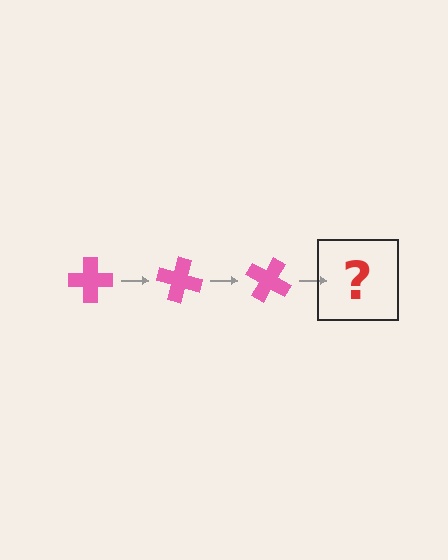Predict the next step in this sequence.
The next step is a pink cross rotated 45 degrees.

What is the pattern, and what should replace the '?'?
The pattern is that the cross rotates 15 degrees each step. The '?' should be a pink cross rotated 45 degrees.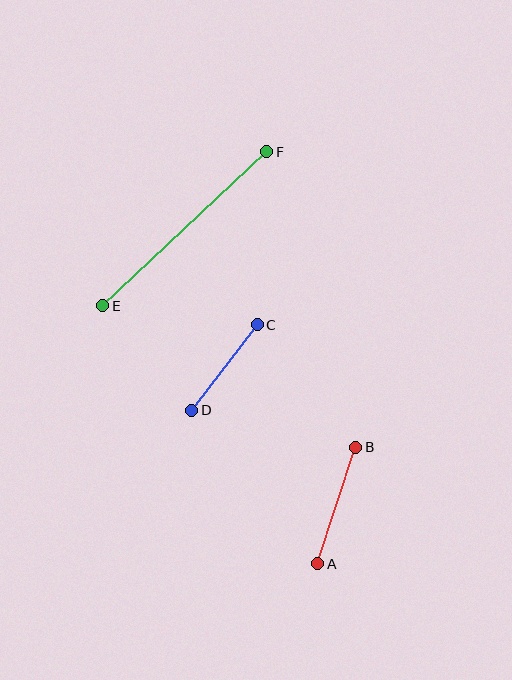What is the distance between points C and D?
The distance is approximately 108 pixels.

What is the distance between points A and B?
The distance is approximately 123 pixels.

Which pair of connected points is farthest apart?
Points E and F are farthest apart.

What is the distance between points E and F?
The distance is approximately 225 pixels.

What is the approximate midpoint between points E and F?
The midpoint is at approximately (185, 229) pixels.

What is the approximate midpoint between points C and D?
The midpoint is at approximately (225, 367) pixels.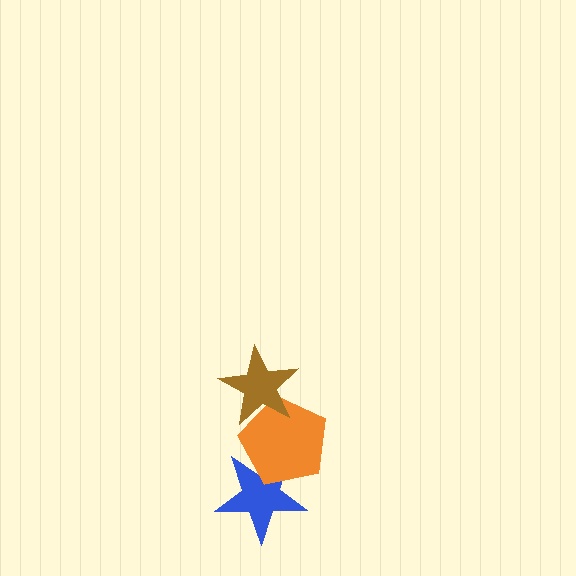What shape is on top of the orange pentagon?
The brown star is on top of the orange pentagon.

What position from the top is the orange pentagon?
The orange pentagon is 2nd from the top.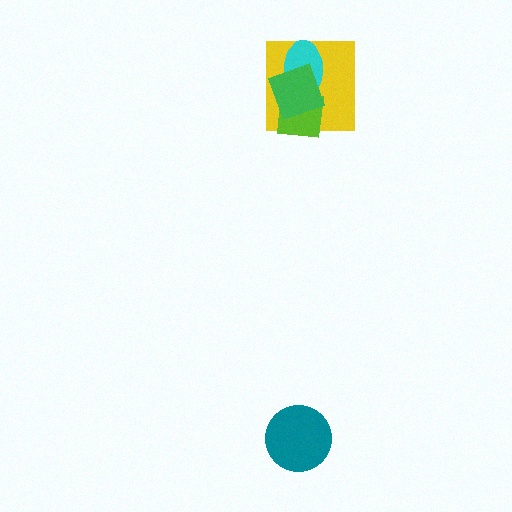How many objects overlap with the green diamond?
3 objects overlap with the green diamond.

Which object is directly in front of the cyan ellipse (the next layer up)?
The lime square is directly in front of the cyan ellipse.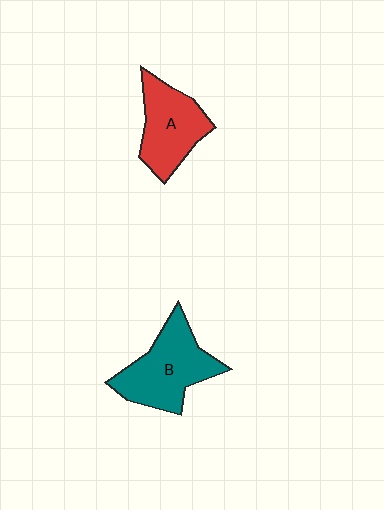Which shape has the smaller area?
Shape A (red).